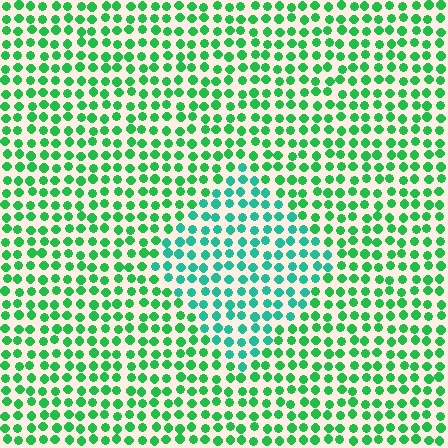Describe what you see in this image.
The image is filled with small green elements in a uniform arrangement. A diamond-shaped region is visible where the elements are tinted to a slightly different hue, forming a subtle color boundary.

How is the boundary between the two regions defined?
The boundary is defined purely by a slight shift in hue (about 30 degrees). Spacing, size, and orientation are identical on both sides.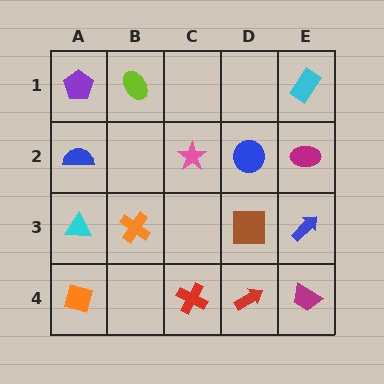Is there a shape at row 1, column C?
No, that cell is empty.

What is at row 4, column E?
A magenta trapezoid.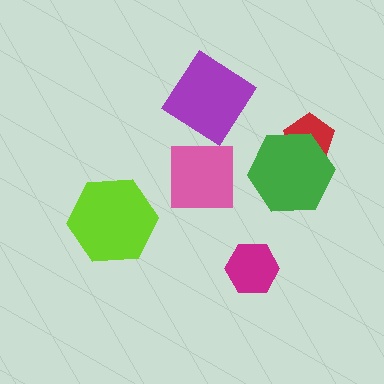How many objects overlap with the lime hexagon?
0 objects overlap with the lime hexagon.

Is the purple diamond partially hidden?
No, no other shape covers it.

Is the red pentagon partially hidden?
Yes, it is partially covered by another shape.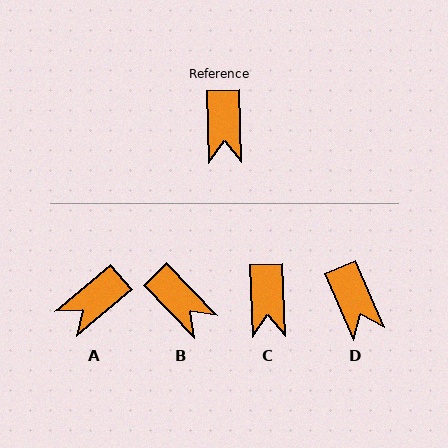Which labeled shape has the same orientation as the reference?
C.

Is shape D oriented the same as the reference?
No, it is off by about 21 degrees.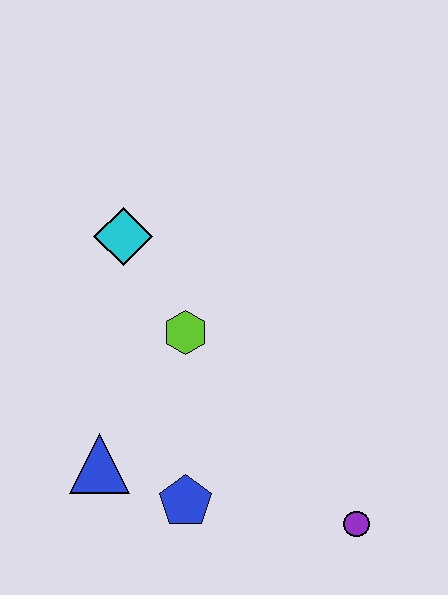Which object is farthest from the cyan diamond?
The purple circle is farthest from the cyan diamond.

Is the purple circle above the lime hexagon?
No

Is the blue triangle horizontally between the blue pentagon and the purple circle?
No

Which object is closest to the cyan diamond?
The lime hexagon is closest to the cyan diamond.